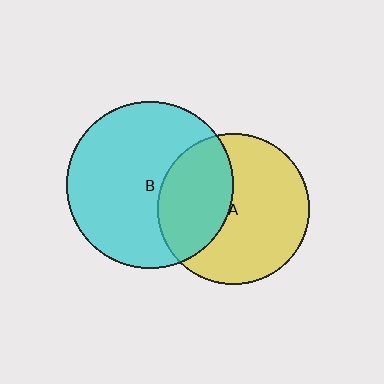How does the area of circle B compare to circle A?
Approximately 1.2 times.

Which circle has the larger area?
Circle B (cyan).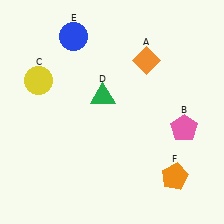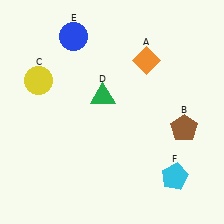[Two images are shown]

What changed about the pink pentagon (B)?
In Image 1, B is pink. In Image 2, it changed to brown.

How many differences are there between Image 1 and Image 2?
There are 2 differences between the two images.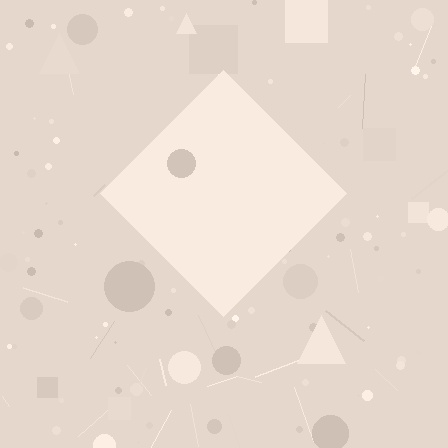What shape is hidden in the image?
A diamond is hidden in the image.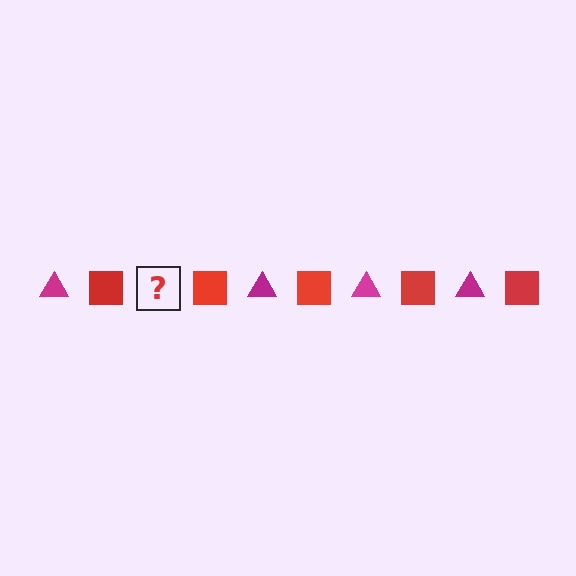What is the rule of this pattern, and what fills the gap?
The rule is that the pattern alternates between magenta triangle and red square. The gap should be filled with a magenta triangle.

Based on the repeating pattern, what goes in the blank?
The blank should be a magenta triangle.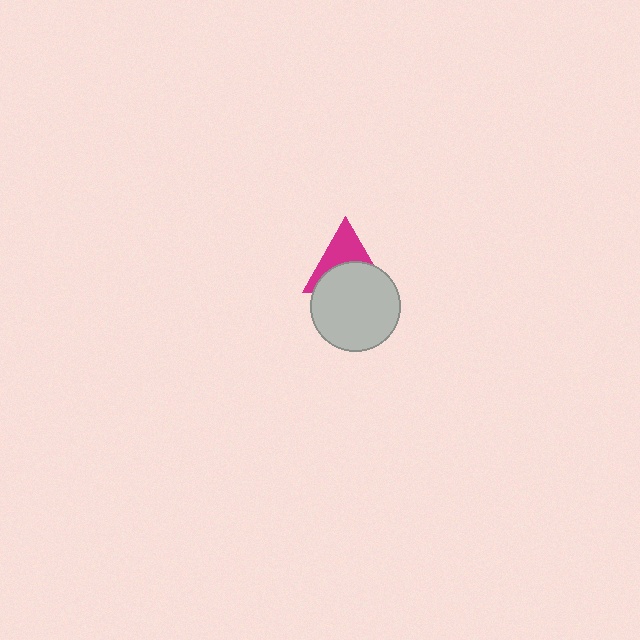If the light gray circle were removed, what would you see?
You would see the complete magenta triangle.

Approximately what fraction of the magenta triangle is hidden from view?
Roughly 53% of the magenta triangle is hidden behind the light gray circle.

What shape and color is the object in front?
The object in front is a light gray circle.